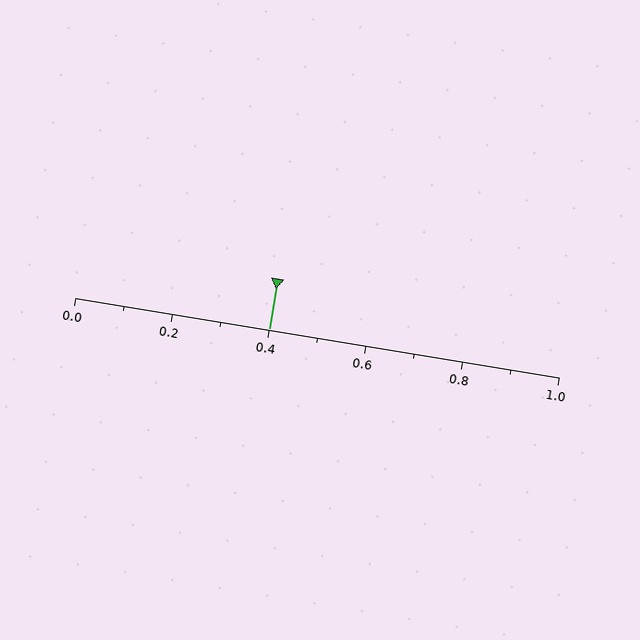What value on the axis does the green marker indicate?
The marker indicates approximately 0.4.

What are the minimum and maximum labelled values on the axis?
The axis runs from 0.0 to 1.0.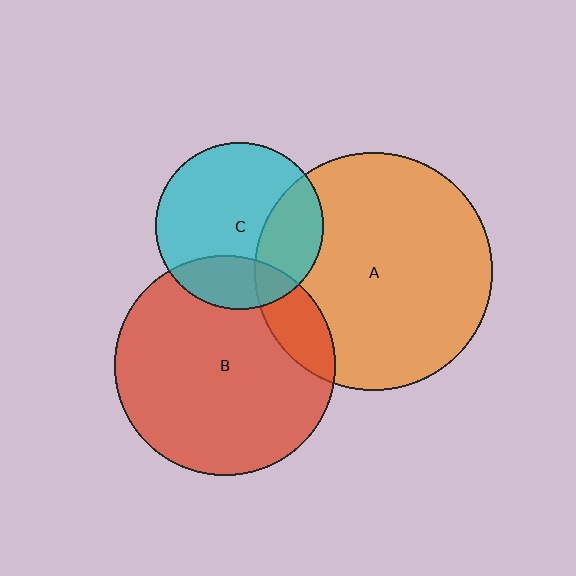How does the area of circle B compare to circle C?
Approximately 1.7 times.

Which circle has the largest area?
Circle A (orange).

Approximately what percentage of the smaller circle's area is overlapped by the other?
Approximately 20%.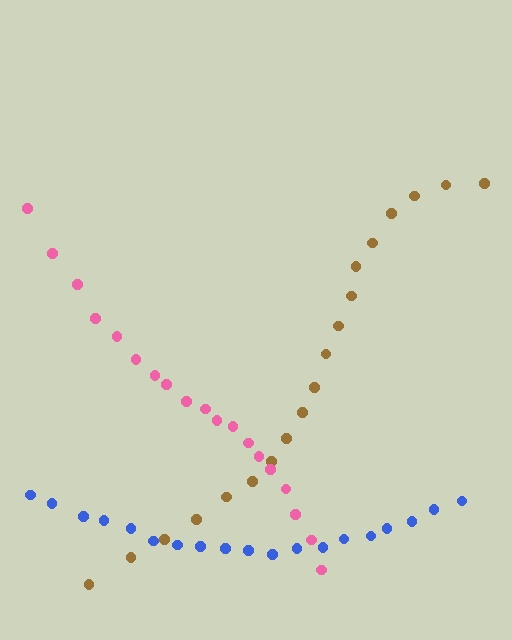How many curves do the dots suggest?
There are 3 distinct paths.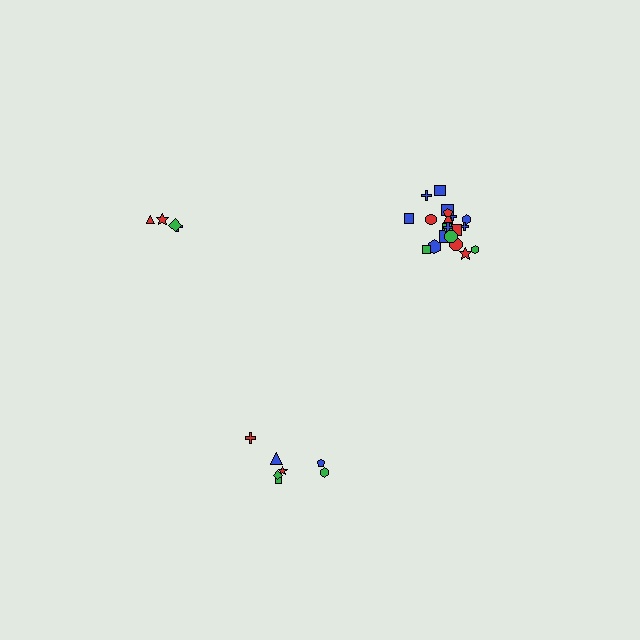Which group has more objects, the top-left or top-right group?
The top-right group.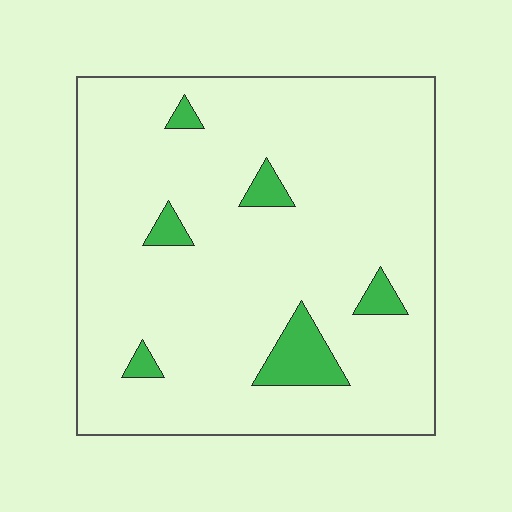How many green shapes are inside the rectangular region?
6.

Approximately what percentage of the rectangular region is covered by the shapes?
Approximately 10%.